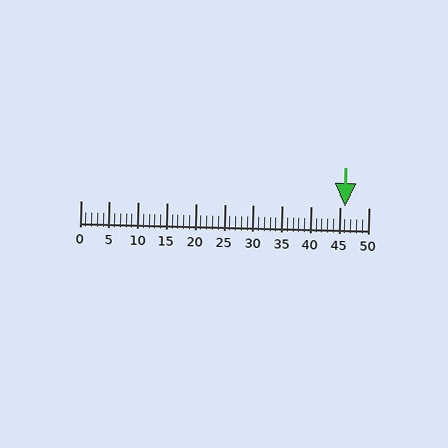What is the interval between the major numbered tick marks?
The major tick marks are spaced 5 units apart.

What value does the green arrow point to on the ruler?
The green arrow points to approximately 46.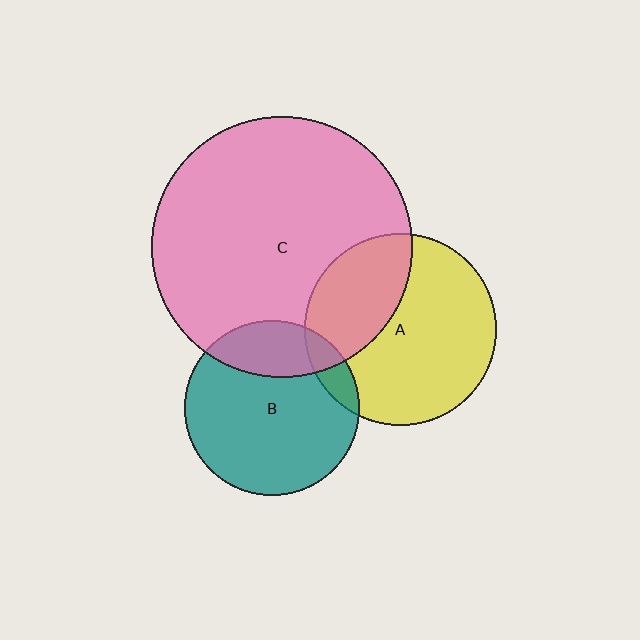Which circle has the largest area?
Circle C (pink).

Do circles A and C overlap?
Yes.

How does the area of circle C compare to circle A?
Approximately 1.8 times.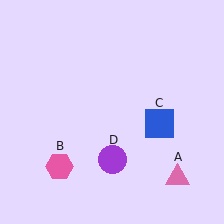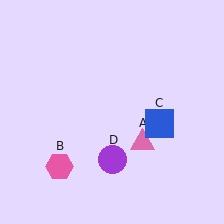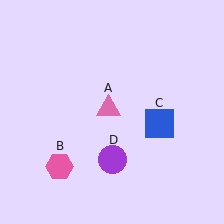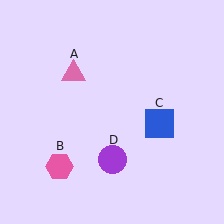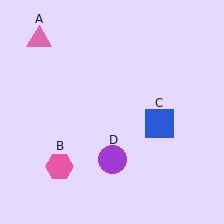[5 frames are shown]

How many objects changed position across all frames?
1 object changed position: pink triangle (object A).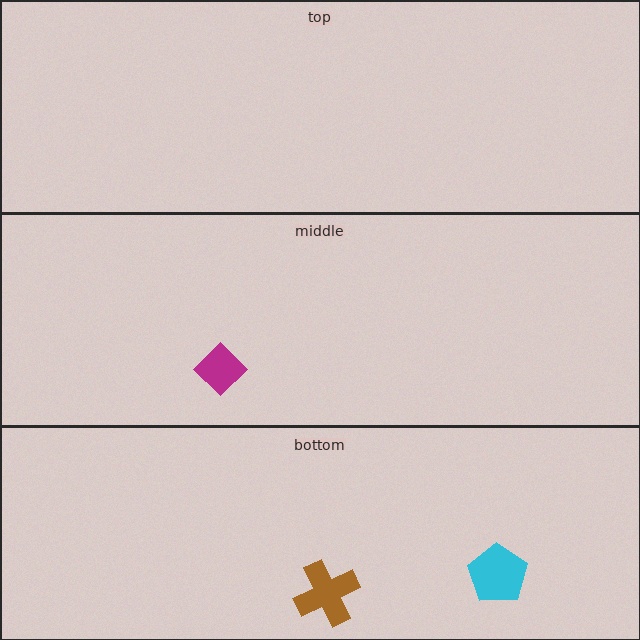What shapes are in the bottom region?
The brown cross, the cyan pentagon.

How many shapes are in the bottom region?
2.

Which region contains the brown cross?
The bottom region.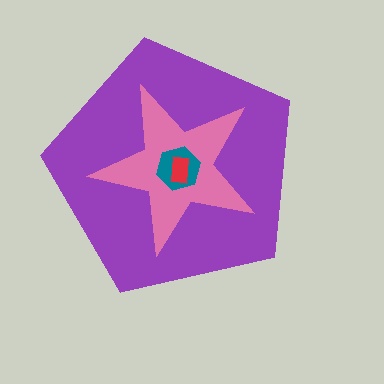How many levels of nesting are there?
4.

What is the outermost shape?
The purple pentagon.